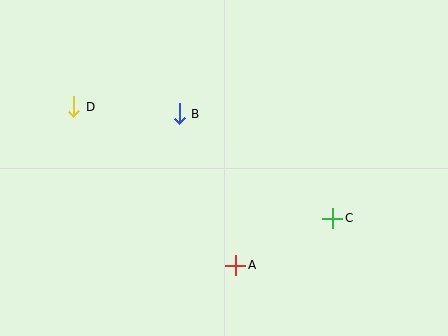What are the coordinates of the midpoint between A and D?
The midpoint between A and D is at (155, 186).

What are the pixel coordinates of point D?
Point D is at (74, 107).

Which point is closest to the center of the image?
Point B at (179, 114) is closest to the center.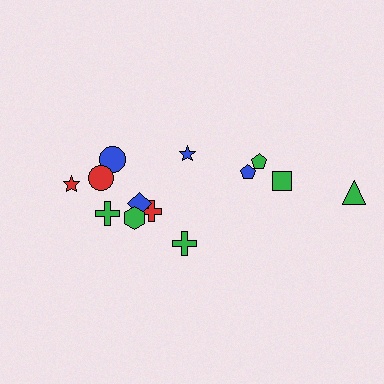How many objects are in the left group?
There are 8 objects.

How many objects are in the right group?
There are 5 objects.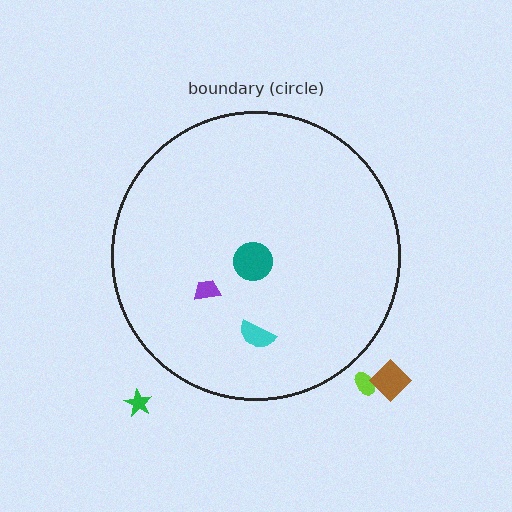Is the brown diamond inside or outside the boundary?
Outside.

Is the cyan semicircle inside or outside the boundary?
Inside.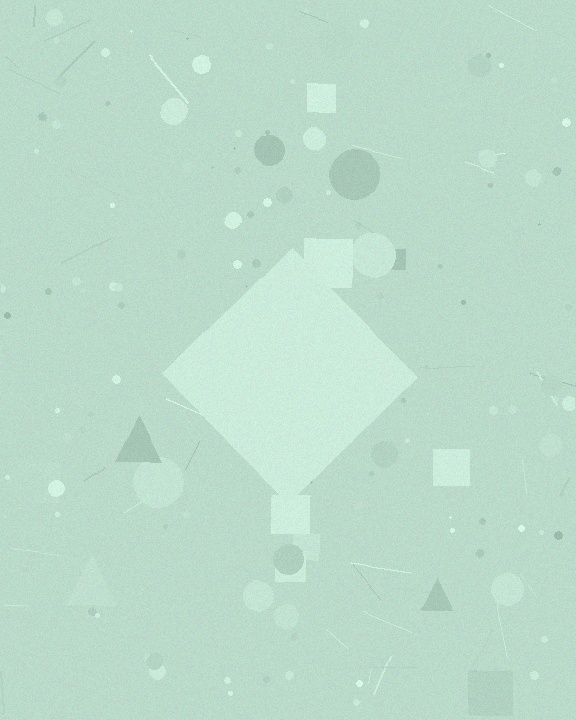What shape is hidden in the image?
A diamond is hidden in the image.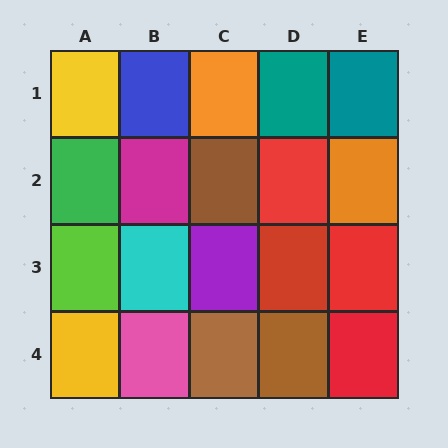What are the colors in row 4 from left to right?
Yellow, pink, brown, brown, red.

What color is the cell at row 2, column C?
Brown.